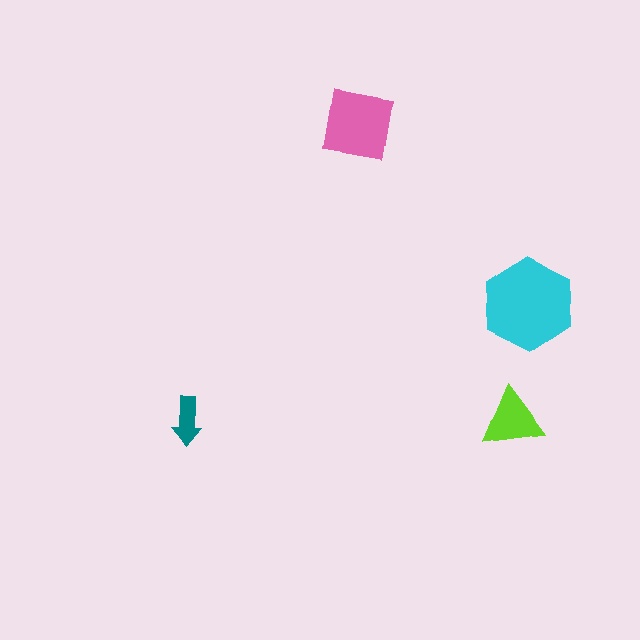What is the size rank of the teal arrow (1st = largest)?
4th.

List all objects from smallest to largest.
The teal arrow, the lime triangle, the pink square, the cyan hexagon.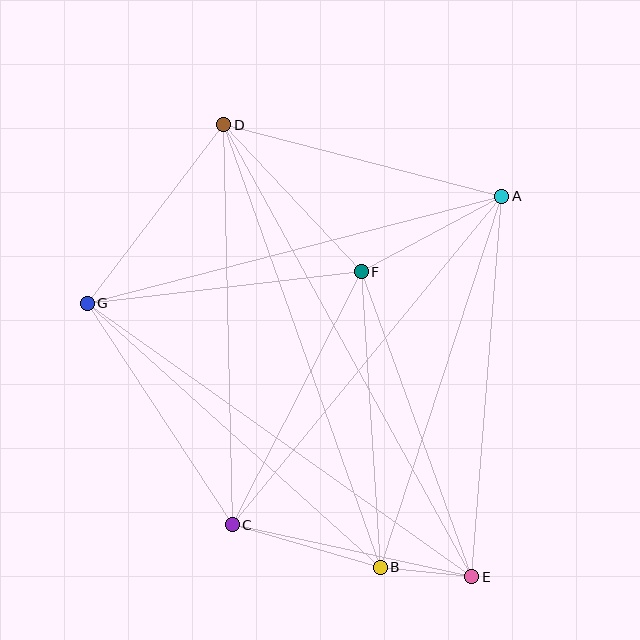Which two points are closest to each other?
Points B and E are closest to each other.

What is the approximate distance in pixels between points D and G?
The distance between D and G is approximately 225 pixels.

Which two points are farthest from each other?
Points D and E are farthest from each other.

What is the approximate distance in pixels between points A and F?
The distance between A and F is approximately 159 pixels.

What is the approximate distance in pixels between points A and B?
The distance between A and B is approximately 391 pixels.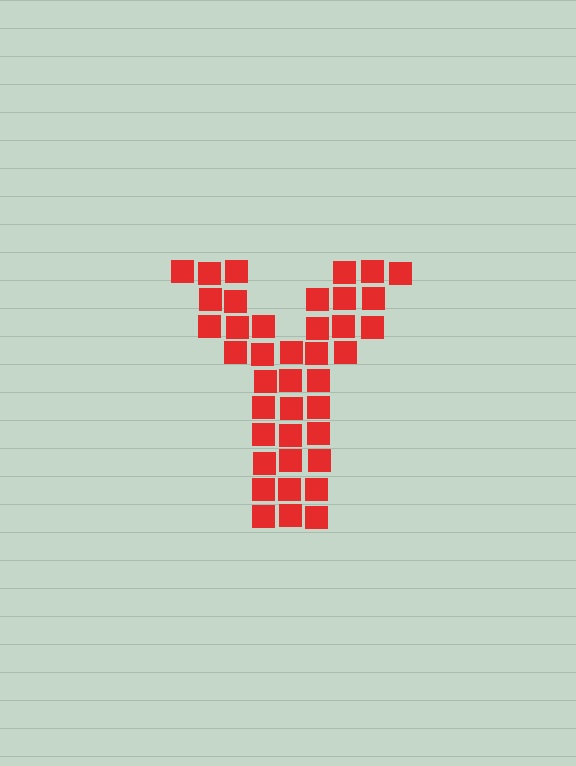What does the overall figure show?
The overall figure shows the letter Y.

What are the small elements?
The small elements are squares.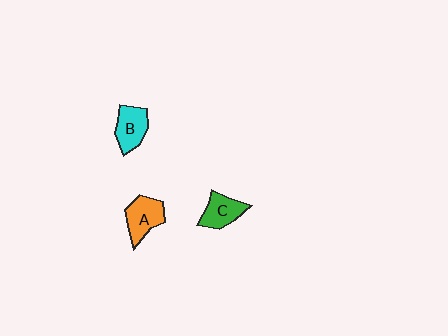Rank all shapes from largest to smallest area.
From largest to smallest: A (orange), B (cyan), C (green).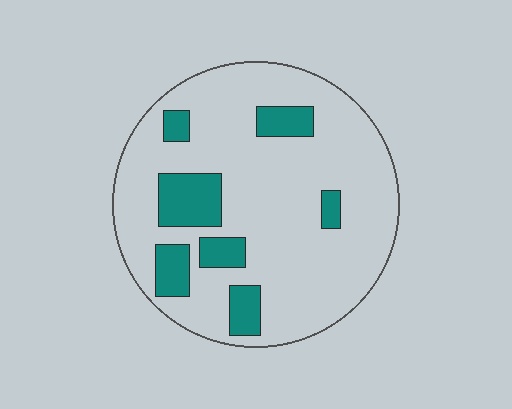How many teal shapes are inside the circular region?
7.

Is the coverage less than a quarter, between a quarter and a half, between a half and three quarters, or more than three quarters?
Less than a quarter.